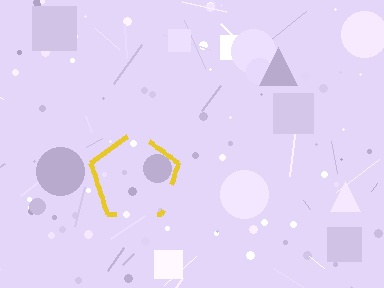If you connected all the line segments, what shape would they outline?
They would outline a pentagon.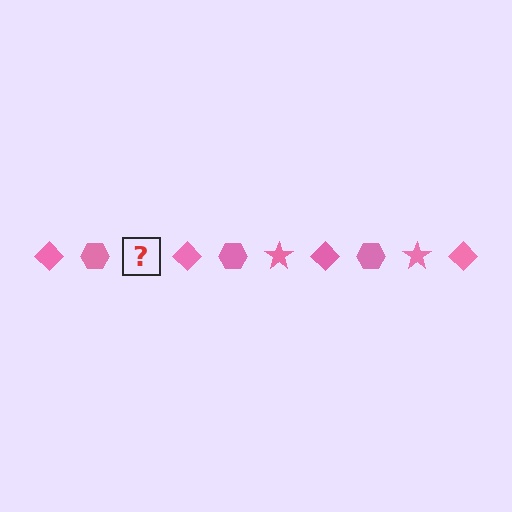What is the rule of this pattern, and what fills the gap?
The rule is that the pattern cycles through diamond, hexagon, star shapes in pink. The gap should be filled with a pink star.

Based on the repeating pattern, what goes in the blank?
The blank should be a pink star.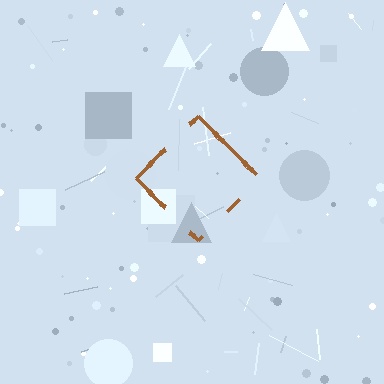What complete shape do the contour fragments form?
The contour fragments form a diamond.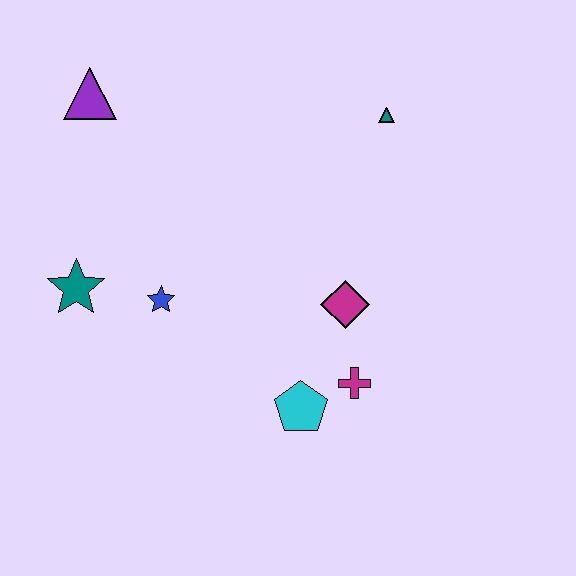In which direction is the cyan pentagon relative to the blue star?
The cyan pentagon is to the right of the blue star.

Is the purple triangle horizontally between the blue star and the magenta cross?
No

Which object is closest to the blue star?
The teal star is closest to the blue star.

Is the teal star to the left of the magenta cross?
Yes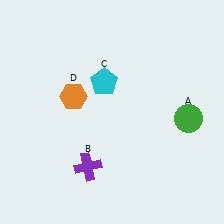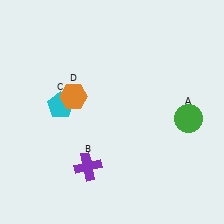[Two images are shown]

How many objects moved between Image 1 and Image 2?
1 object moved between the two images.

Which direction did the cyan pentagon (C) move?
The cyan pentagon (C) moved left.